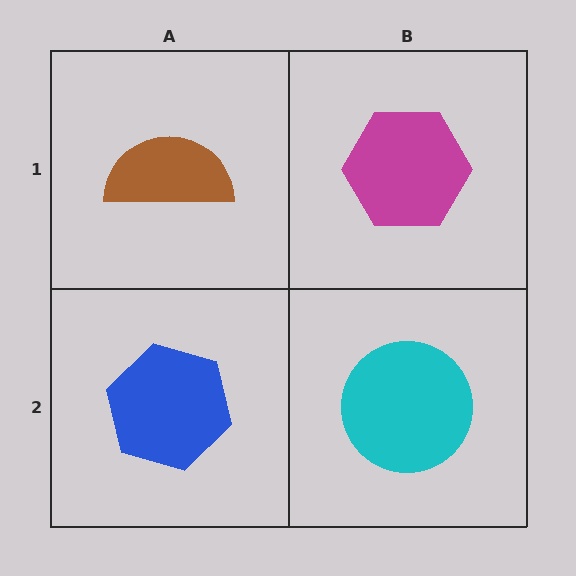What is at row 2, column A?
A blue hexagon.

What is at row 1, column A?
A brown semicircle.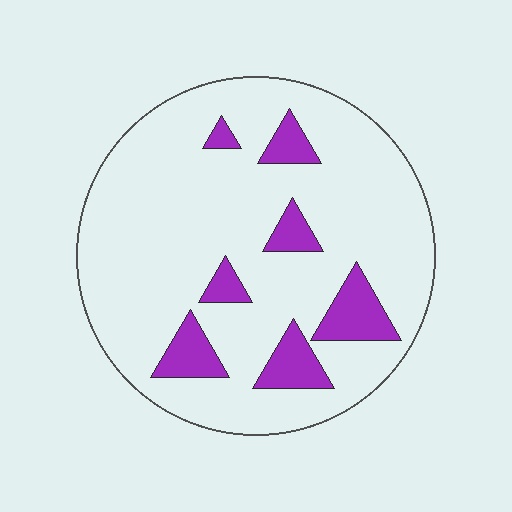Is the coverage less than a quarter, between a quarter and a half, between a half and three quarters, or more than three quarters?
Less than a quarter.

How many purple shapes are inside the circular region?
7.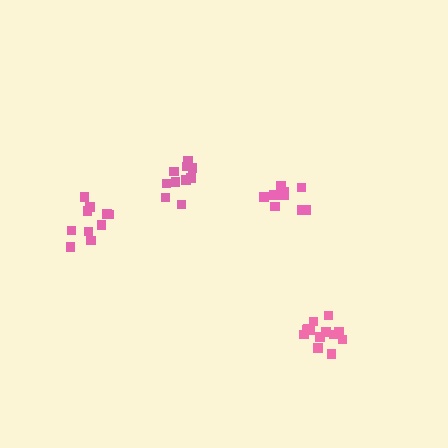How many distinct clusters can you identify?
There are 4 distinct clusters.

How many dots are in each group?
Group 1: 10 dots, Group 2: 13 dots, Group 3: 10 dots, Group 4: 10 dots (43 total).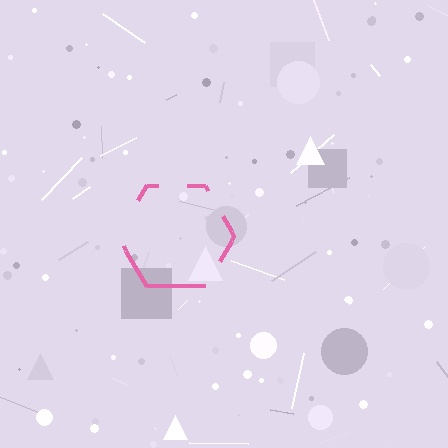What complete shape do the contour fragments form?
The contour fragments form a hexagon.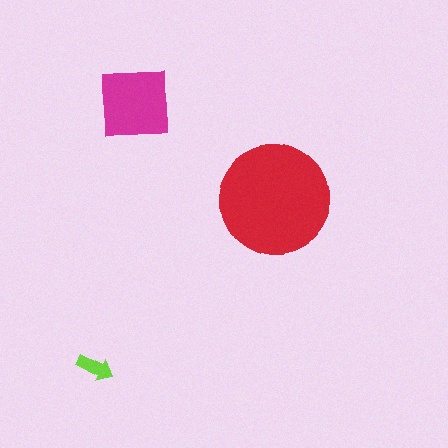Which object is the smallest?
The lime arrow.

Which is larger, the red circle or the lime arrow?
The red circle.